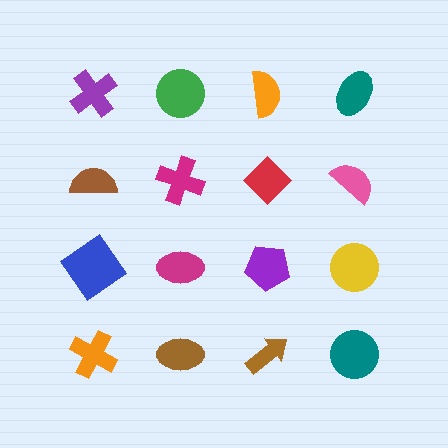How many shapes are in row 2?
4 shapes.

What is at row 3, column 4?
A yellow circle.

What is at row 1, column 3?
An orange semicircle.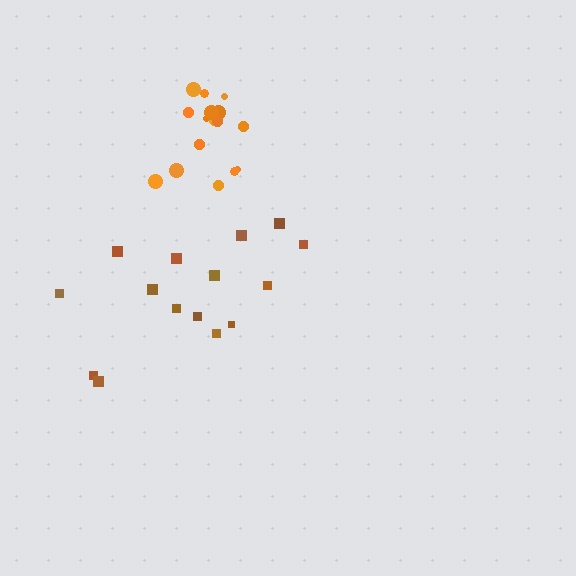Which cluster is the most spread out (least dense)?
Brown.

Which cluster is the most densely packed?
Orange.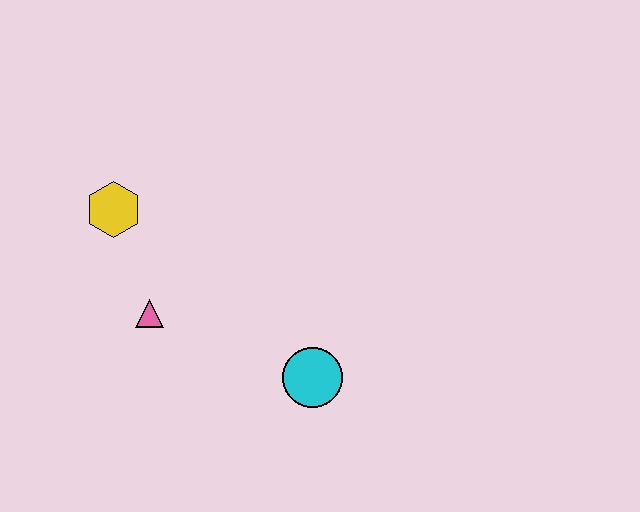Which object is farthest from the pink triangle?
The cyan circle is farthest from the pink triangle.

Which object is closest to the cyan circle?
The pink triangle is closest to the cyan circle.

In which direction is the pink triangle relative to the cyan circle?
The pink triangle is to the left of the cyan circle.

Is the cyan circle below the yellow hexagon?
Yes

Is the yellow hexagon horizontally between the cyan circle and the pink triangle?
No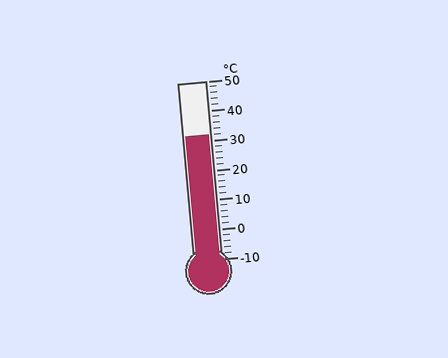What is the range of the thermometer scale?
The thermometer scale ranges from -10°C to 50°C.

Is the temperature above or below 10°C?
The temperature is above 10°C.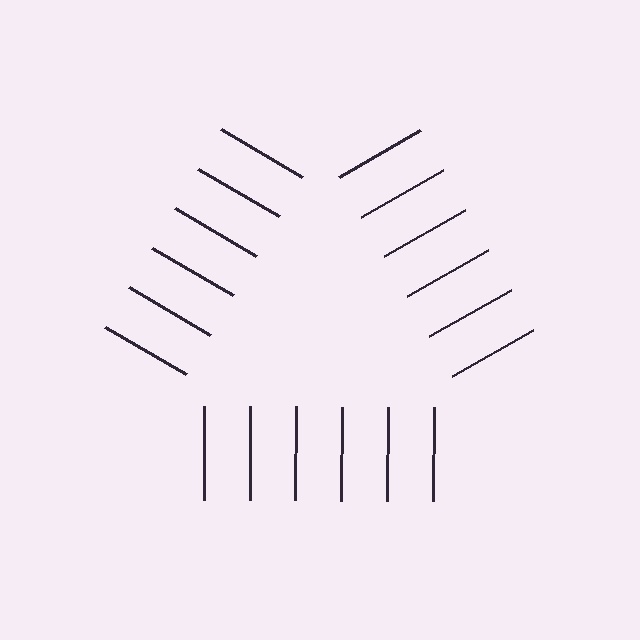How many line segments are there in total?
18 — 6 along each of the 3 edges.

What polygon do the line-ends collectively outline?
An illusory triangle — the line segments terminate on its edges but no continuous stroke is drawn.